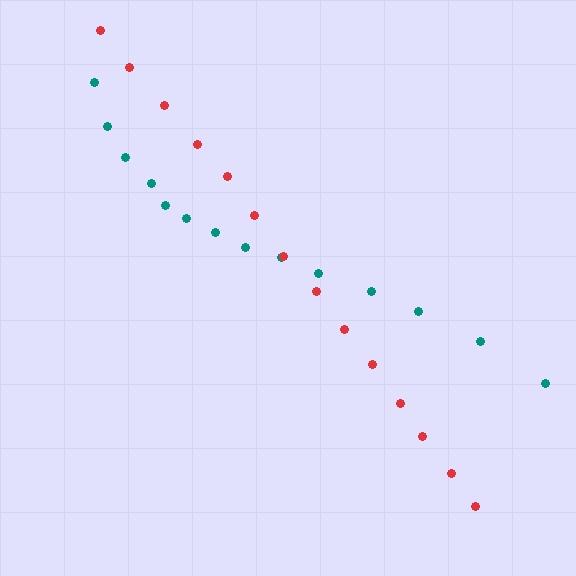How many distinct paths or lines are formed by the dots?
There are 2 distinct paths.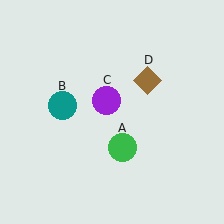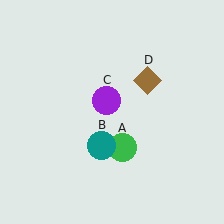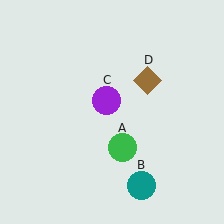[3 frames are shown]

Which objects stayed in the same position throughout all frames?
Green circle (object A) and purple circle (object C) and brown diamond (object D) remained stationary.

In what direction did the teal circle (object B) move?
The teal circle (object B) moved down and to the right.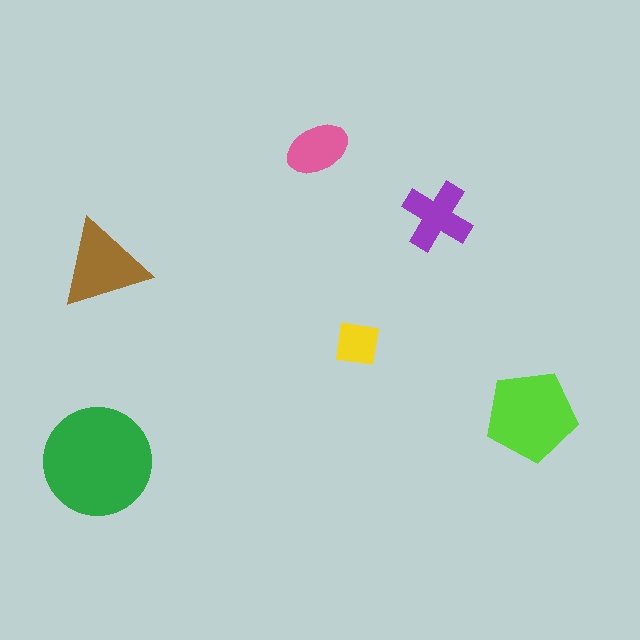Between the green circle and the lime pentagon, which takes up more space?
The green circle.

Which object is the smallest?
The yellow square.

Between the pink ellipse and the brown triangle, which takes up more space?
The brown triangle.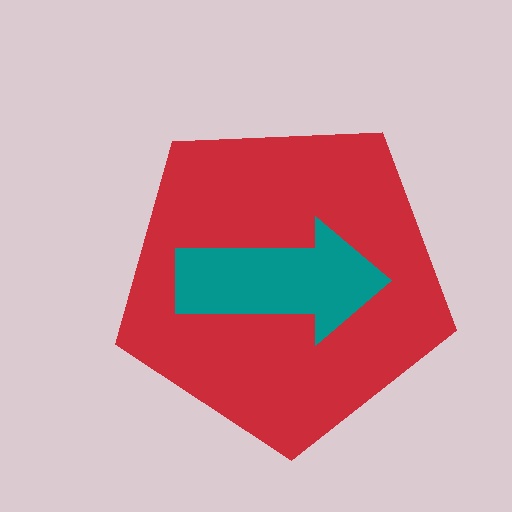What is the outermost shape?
The red pentagon.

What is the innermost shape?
The teal arrow.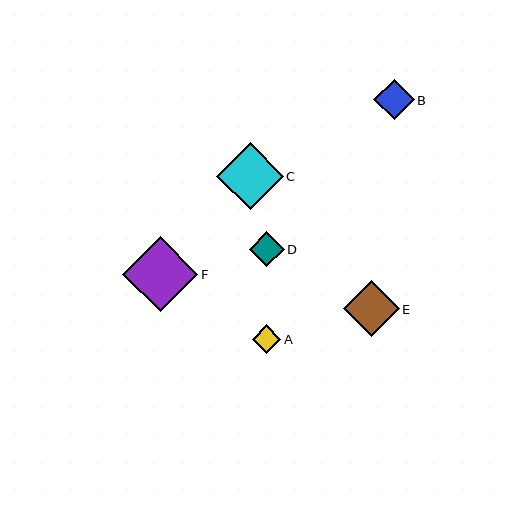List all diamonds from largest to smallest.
From largest to smallest: F, C, E, B, D, A.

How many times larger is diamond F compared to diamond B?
Diamond F is approximately 1.9 times the size of diamond B.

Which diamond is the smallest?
Diamond A is the smallest with a size of approximately 29 pixels.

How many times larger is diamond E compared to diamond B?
Diamond E is approximately 1.4 times the size of diamond B.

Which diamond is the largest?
Diamond F is the largest with a size of approximately 75 pixels.